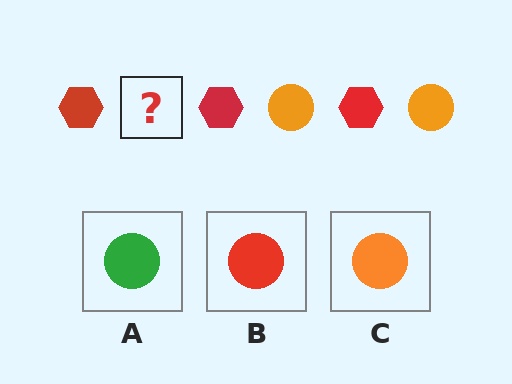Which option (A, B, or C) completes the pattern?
C.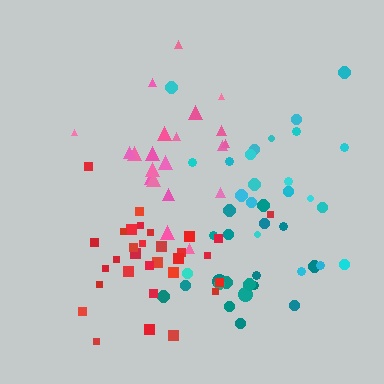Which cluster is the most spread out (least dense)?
Cyan.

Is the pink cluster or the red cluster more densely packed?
Red.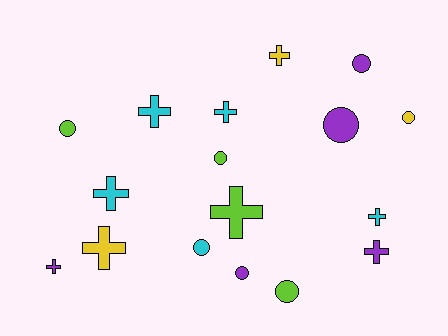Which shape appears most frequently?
Cross, with 9 objects.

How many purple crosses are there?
There are 2 purple crosses.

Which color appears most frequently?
Purple, with 5 objects.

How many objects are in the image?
There are 17 objects.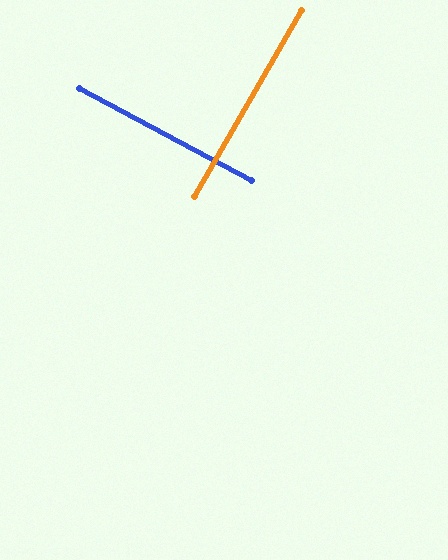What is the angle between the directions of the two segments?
Approximately 88 degrees.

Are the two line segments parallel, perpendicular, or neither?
Perpendicular — they meet at approximately 88°.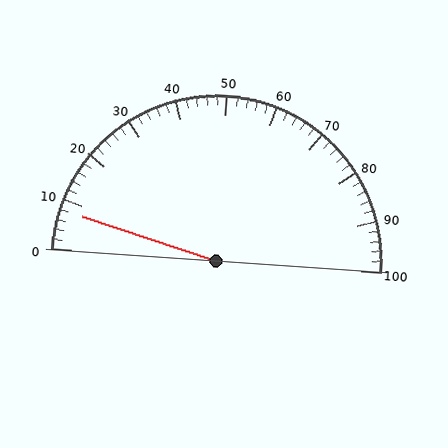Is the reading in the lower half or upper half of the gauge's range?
The reading is in the lower half of the range (0 to 100).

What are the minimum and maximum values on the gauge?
The gauge ranges from 0 to 100.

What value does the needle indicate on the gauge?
The needle indicates approximately 8.